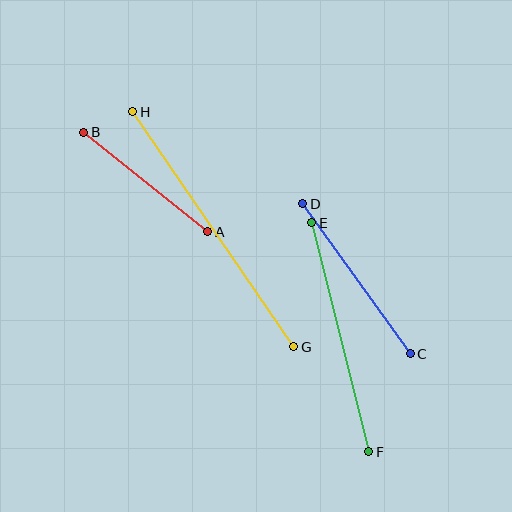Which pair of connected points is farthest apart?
Points G and H are farthest apart.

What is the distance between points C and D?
The distance is approximately 184 pixels.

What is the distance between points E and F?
The distance is approximately 236 pixels.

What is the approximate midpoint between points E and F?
The midpoint is at approximately (340, 337) pixels.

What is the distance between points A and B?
The distance is approximately 159 pixels.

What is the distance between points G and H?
The distance is approximately 285 pixels.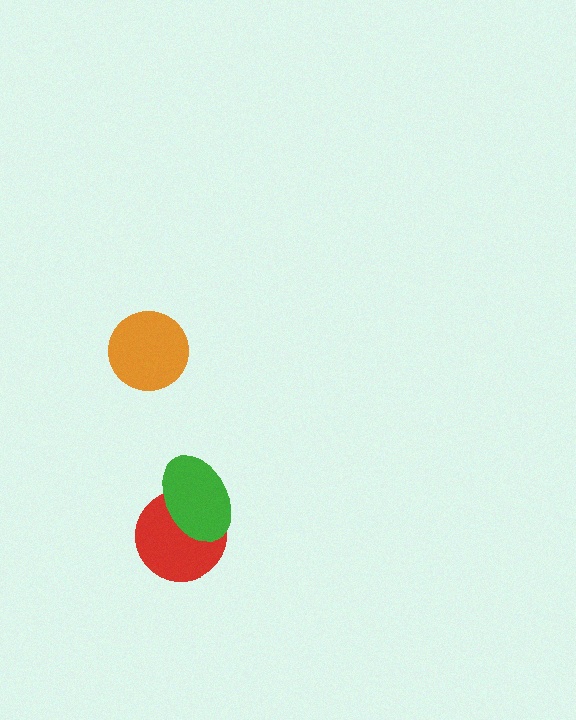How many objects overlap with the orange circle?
0 objects overlap with the orange circle.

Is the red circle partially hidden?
Yes, it is partially covered by another shape.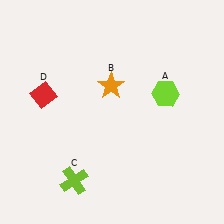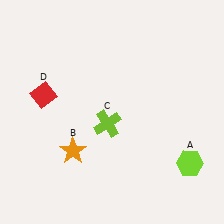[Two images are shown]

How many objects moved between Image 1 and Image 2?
3 objects moved between the two images.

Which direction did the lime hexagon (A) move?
The lime hexagon (A) moved down.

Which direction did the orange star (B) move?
The orange star (B) moved down.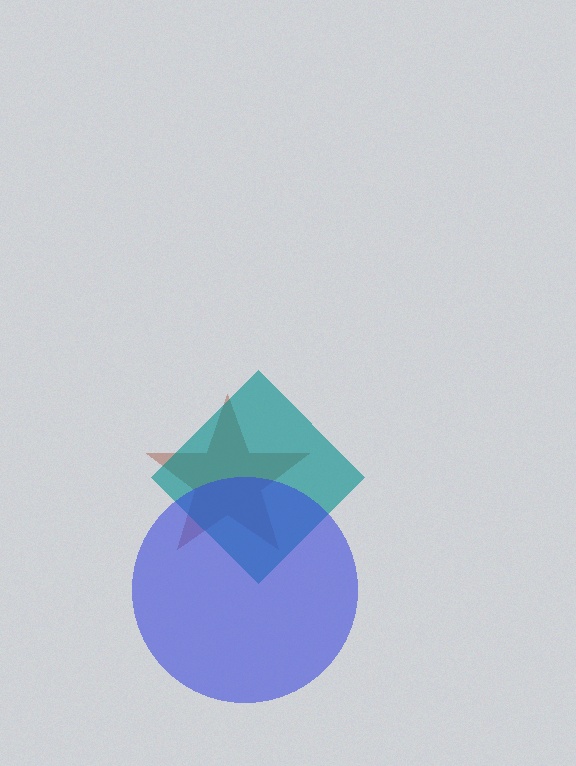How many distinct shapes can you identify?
There are 3 distinct shapes: a brown star, a teal diamond, a blue circle.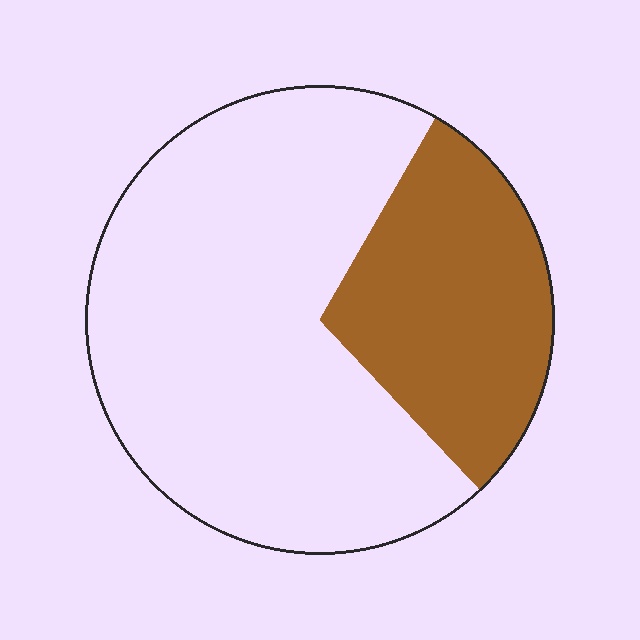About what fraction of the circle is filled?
About one third (1/3).